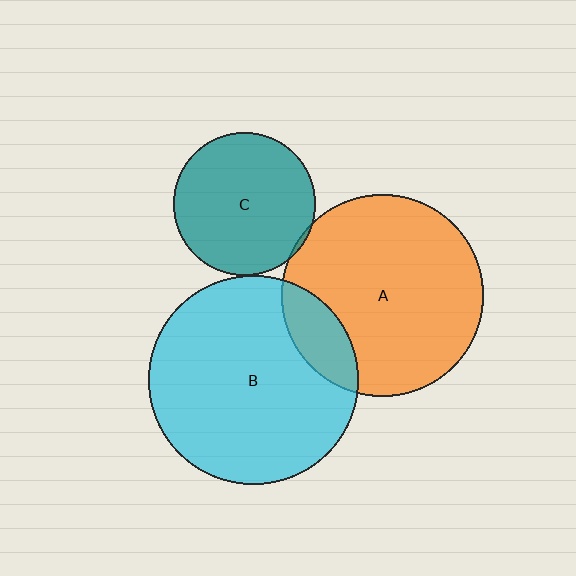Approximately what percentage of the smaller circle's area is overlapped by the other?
Approximately 15%.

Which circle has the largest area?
Circle B (cyan).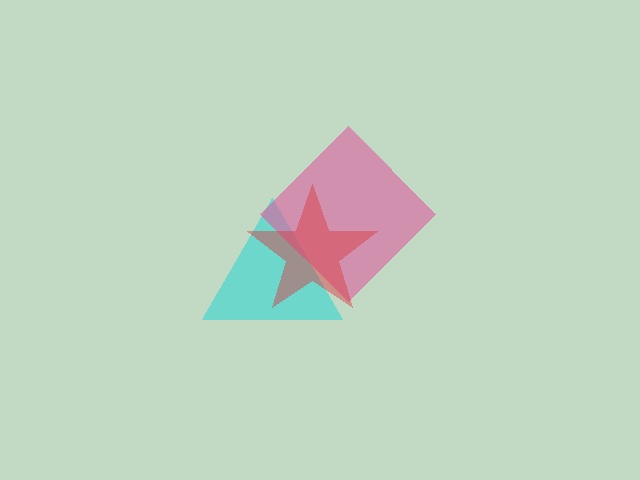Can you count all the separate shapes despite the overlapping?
Yes, there are 3 separate shapes.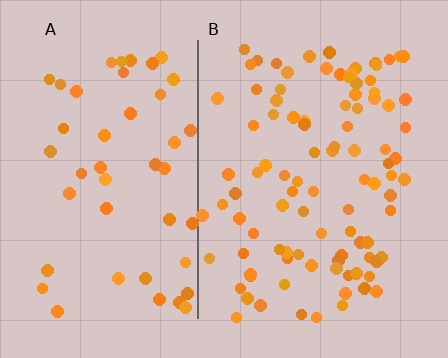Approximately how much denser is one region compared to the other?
Approximately 2.0× — region B over region A.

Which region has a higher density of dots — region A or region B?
B (the right).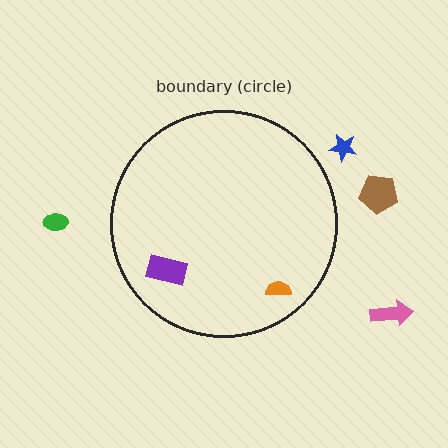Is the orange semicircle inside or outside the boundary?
Inside.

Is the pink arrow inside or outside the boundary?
Outside.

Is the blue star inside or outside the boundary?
Outside.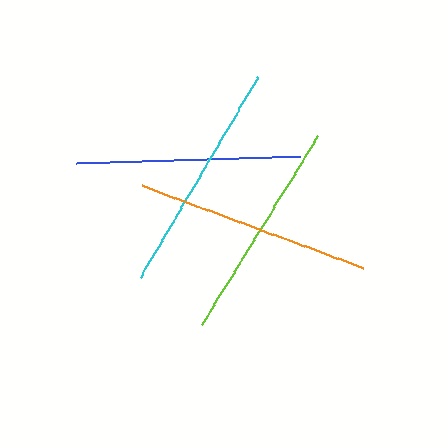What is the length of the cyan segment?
The cyan segment is approximately 233 pixels long.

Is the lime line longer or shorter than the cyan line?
The cyan line is longer than the lime line.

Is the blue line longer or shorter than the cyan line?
The cyan line is longer than the blue line.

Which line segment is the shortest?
The lime line is the shortest at approximately 221 pixels.